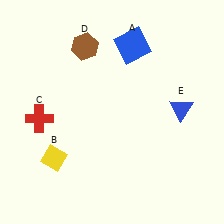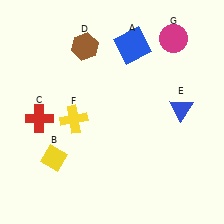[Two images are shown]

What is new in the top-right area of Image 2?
A magenta circle (G) was added in the top-right area of Image 2.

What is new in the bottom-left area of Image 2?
A yellow cross (F) was added in the bottom-left area of Image 2.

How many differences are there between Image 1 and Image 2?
There are 2 differences between the two images.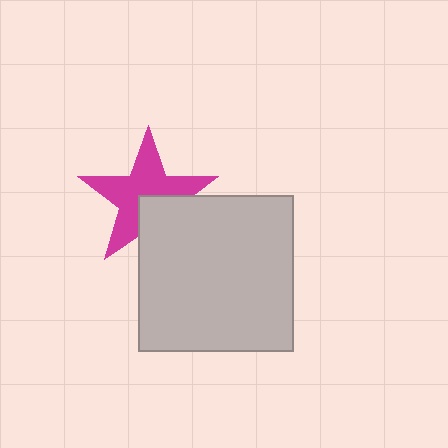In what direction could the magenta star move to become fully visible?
The magenta star could move up. That would shift it out from behind the light gray square entirely.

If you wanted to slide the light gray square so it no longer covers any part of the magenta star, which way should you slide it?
Slide it down — that is the most direct way to separate the two shapes.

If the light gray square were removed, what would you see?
You would see the complete magenta star.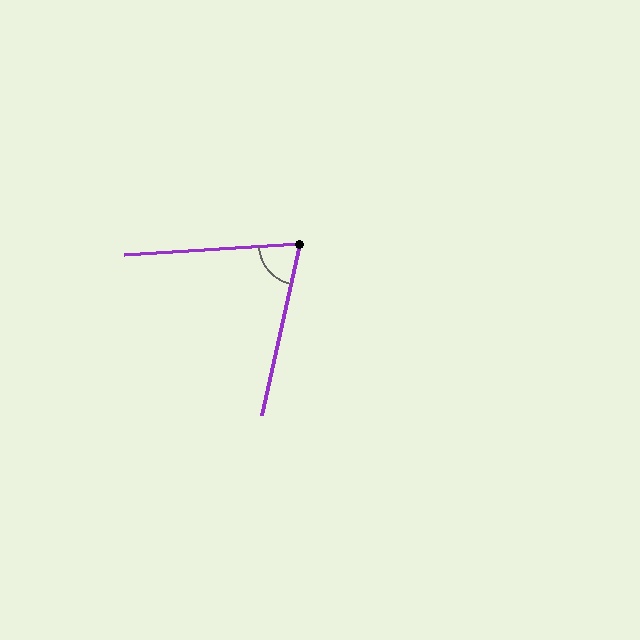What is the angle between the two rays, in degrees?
Approximately 74 degrees.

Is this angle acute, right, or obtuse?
It is acute.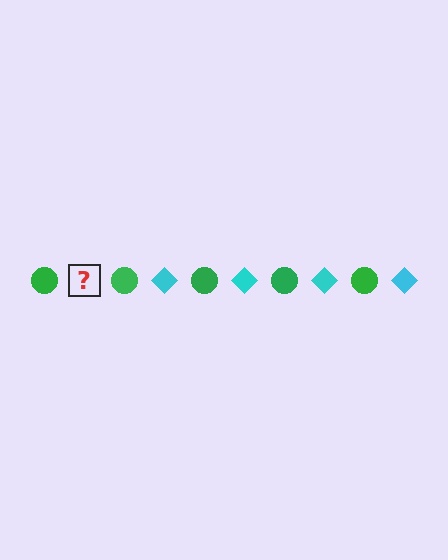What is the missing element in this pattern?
The missing element is a cyan diamond.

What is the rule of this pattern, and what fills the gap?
The rule is that the pattern alternates between green circle and cyan diamond. The gap should be filled with a cyan diamond.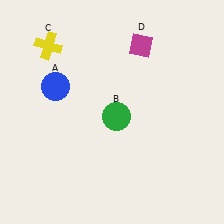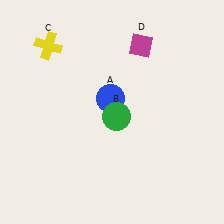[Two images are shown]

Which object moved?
The blue circle (A) moved right.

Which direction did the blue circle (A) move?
The blue circle (A) moved right.